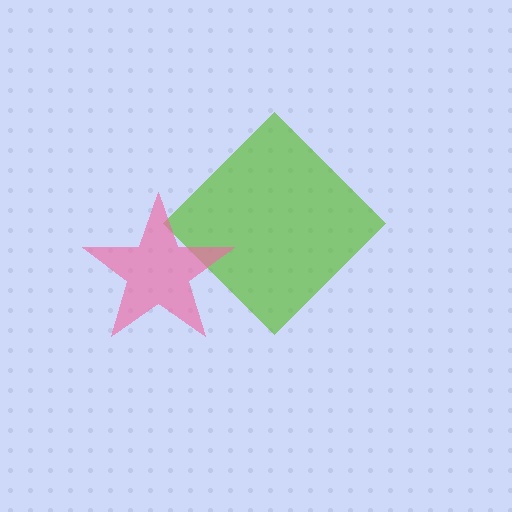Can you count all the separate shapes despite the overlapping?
Yes, there are 2 separate shapes.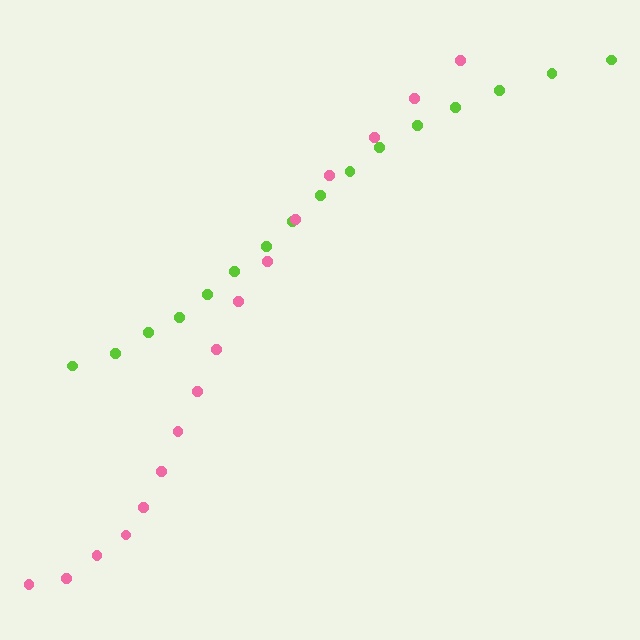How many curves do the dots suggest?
There are 2 distinct paths.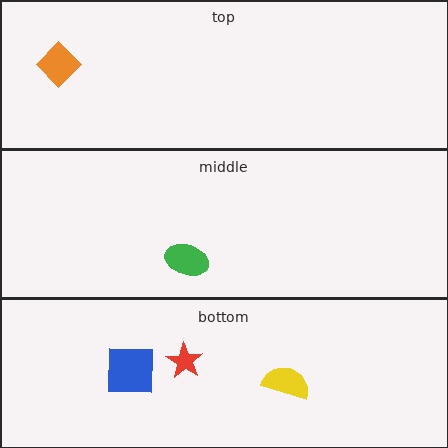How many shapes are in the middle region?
1.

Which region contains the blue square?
The bottom region.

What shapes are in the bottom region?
The blue square, the yellow semicircle, the red star.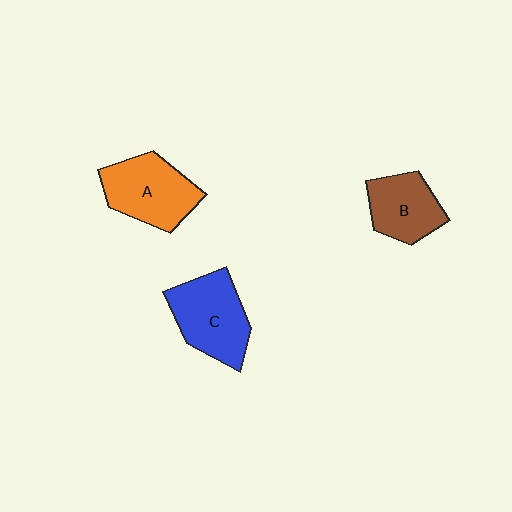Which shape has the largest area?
Shape C (blue).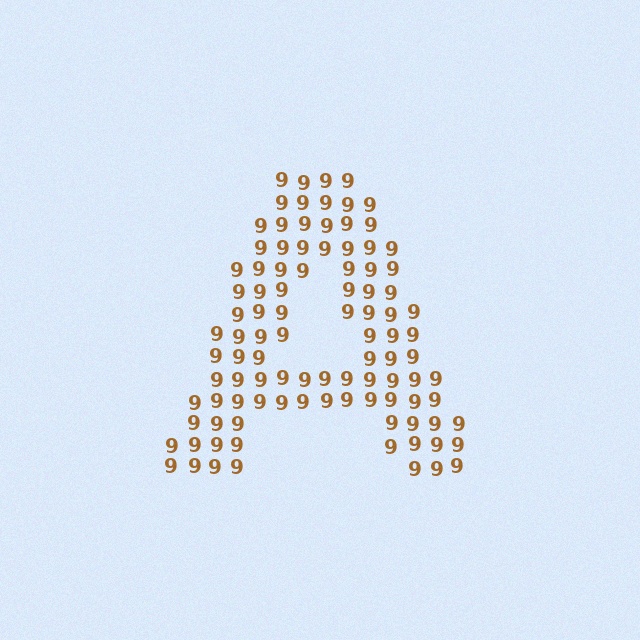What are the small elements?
The small elements are digit 9's.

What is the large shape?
The large shape is the letter A.